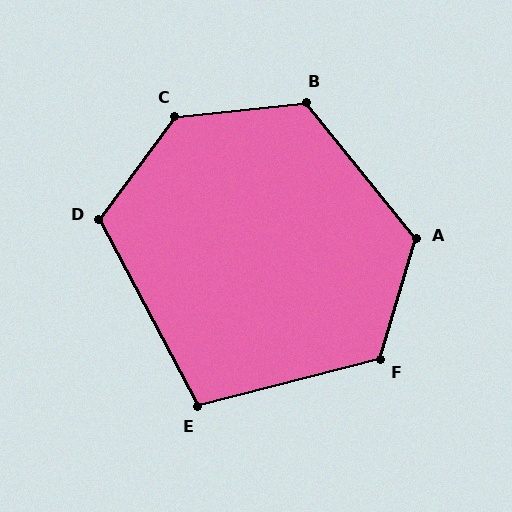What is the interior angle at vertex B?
Approximately 123 degrees (obtuse).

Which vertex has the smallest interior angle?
E, at approximately 103 degrees.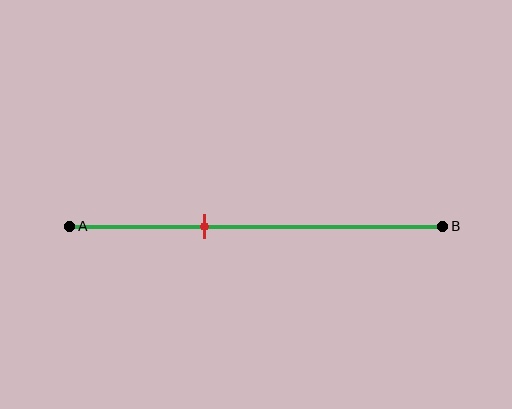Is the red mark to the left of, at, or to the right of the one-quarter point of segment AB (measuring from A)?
The red mark is to the right of the one-quarter point of segment AB.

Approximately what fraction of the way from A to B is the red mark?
The red mark is approximately 35% of the way from A to B.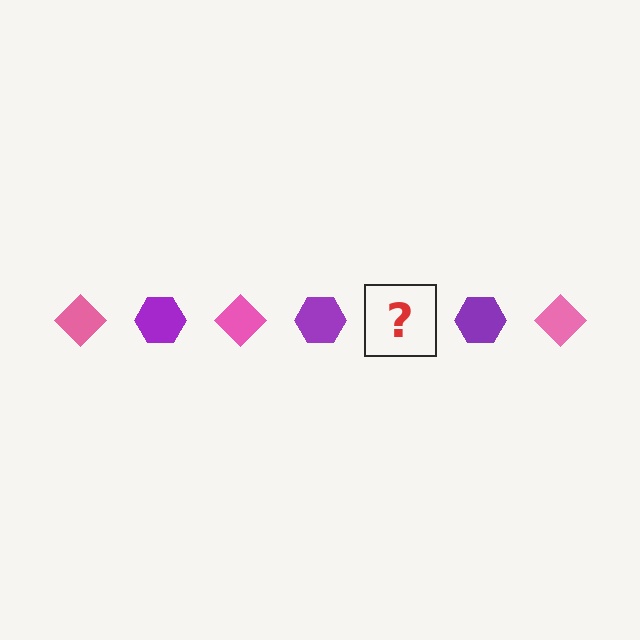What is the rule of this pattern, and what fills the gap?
The rule is that the pattern alternates between pink diamond and purple hexagon. The gap should be filled with a pink diamond.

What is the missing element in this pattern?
The missing element is a pink diamond.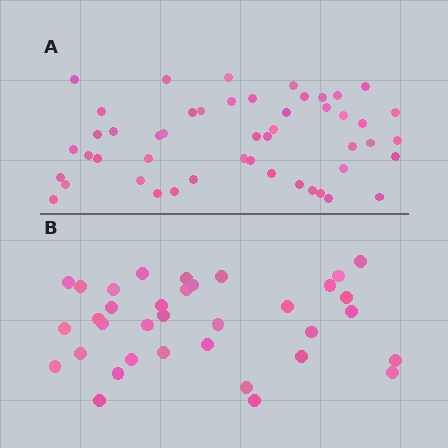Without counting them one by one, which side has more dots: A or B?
Region A (the top region) has more dots.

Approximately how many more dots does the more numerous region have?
Region A has approximately 15 more dots than region B.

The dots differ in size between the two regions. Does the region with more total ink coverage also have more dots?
No. Region B has more total ink coverage because its dots are larger, but region A actually contains more individual dots. Total area can be misleading — the number of items is what matters here.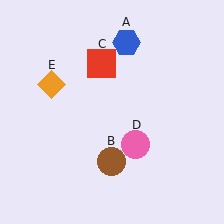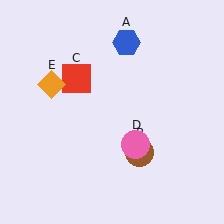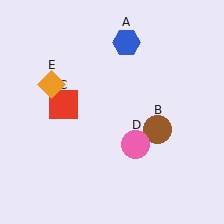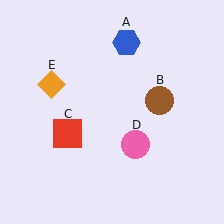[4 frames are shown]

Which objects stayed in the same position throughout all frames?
Blue hexagon (object A) and pink circle (object D) and orange diamond (object E) remained stationary.